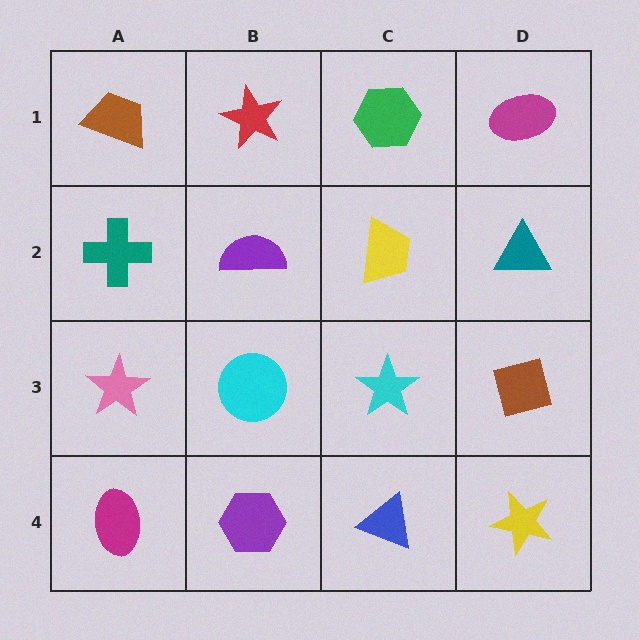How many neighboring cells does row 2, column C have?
4.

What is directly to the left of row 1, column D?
A green hexagon.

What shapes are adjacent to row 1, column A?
A teal cross (row 2, column A), a red star (row 1, column B).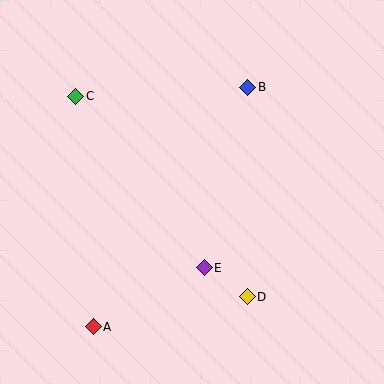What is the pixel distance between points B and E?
The distance between B and E is 186 pixels.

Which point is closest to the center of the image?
Point E at (204, 268) is closest to the center.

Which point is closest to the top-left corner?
Point C is closest to the top-left corner.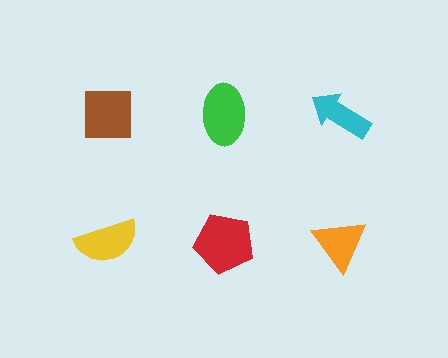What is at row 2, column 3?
An orange triangle.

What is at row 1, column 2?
A green ellipse.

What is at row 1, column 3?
A cyan arrow.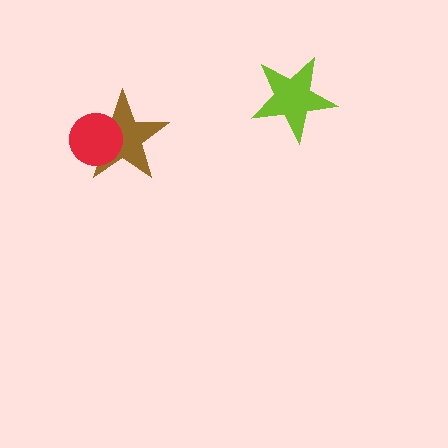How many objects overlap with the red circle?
1 object overlaps with the red circle.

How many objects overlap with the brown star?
1 object overlaps with the brown star.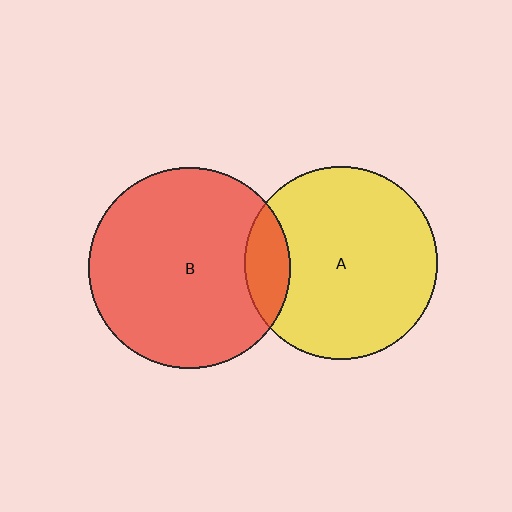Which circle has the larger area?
Circle B (red).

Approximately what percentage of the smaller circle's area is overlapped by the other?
Approximately 15%.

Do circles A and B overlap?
Yes.